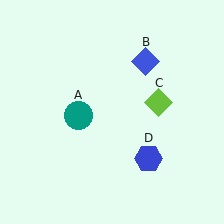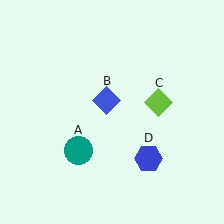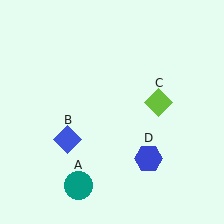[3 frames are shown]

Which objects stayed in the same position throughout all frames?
Lime diamond (object C) and blue hexagon (object D) remained stationary.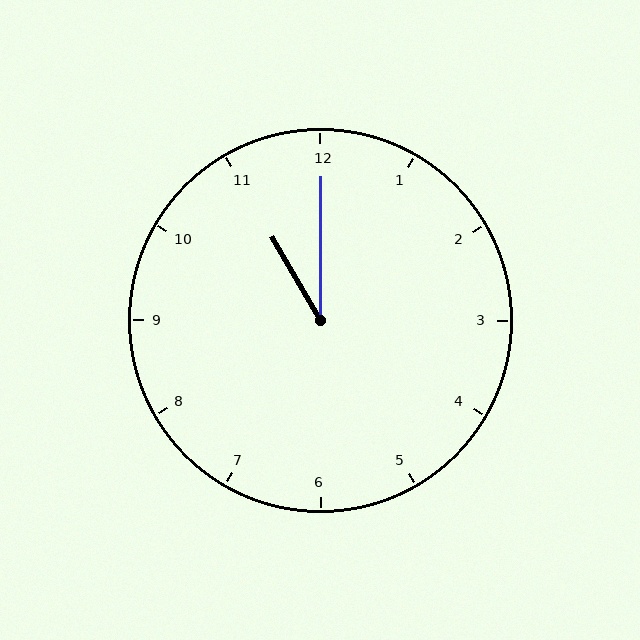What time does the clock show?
11:00.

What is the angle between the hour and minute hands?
Approximately 30 degrees.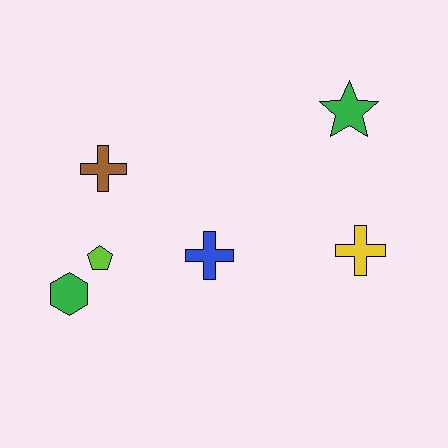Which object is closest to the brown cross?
The lime pentagon is closest to the brown cross.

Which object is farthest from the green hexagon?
The green star is farthest from the green hexagon.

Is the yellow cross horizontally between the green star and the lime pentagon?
No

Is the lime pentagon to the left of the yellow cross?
Yes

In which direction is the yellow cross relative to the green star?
The yellow cross is below the green star.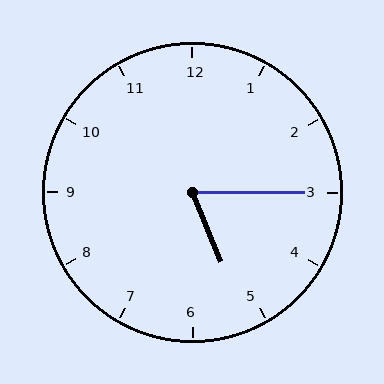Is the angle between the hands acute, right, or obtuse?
It is acute.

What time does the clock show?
5:15.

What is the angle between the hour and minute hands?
Approximately 68 degrees.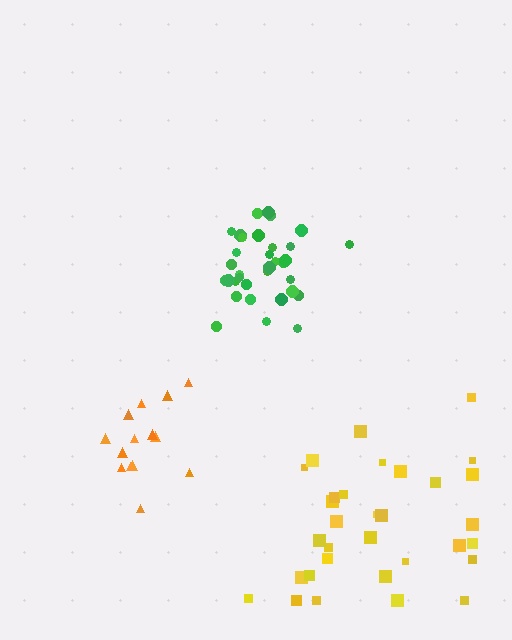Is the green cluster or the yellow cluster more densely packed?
Green.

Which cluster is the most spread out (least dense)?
Yellow.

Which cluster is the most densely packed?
Green.